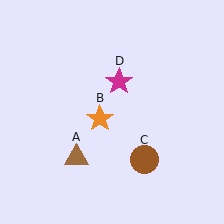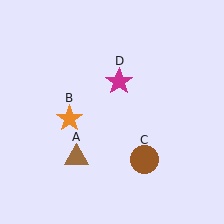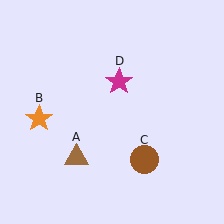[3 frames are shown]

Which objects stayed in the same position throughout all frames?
Brown triangle (object A) and brown circle (object C) and magenta star (object D) remained stationary.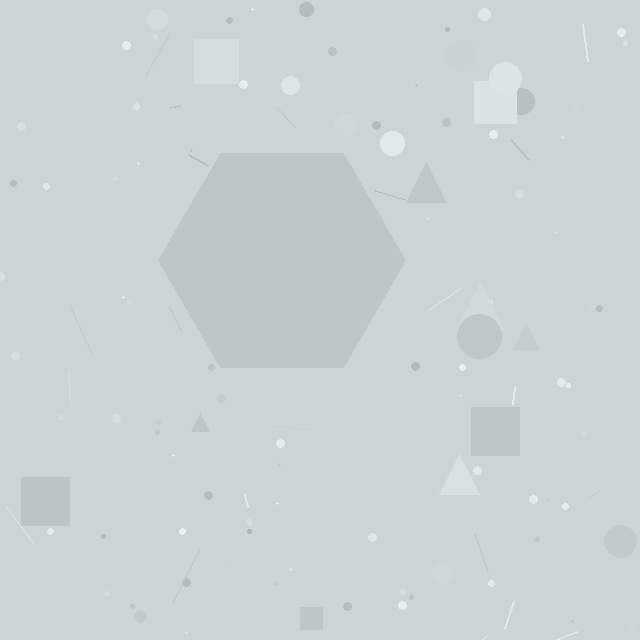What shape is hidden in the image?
A hexagon is hidden in the image.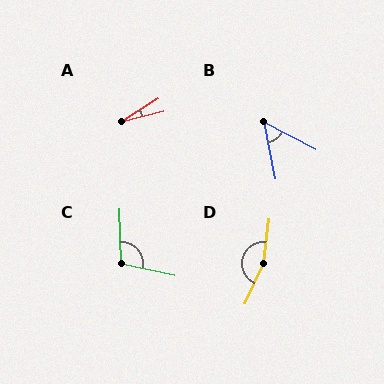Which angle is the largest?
D, at approximately 163 degrees.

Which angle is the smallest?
A, at approximately 18 degrees.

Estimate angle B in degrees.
Approximately 51 degrees.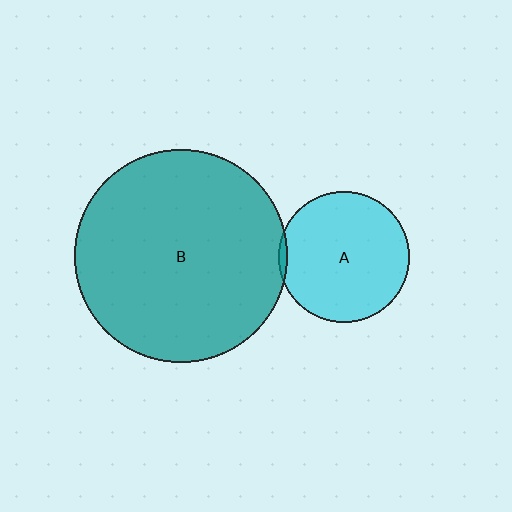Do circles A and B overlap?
Yes.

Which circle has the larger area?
Circle B (teal).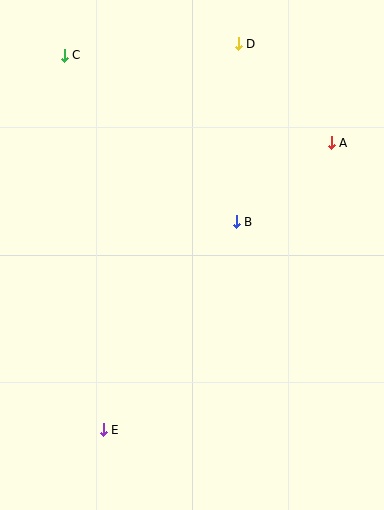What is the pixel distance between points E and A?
The distance between E and A is 366 pixels.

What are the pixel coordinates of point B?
Point B is at (236, 222).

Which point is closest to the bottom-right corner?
Point E is closest to the bottom-right corner.